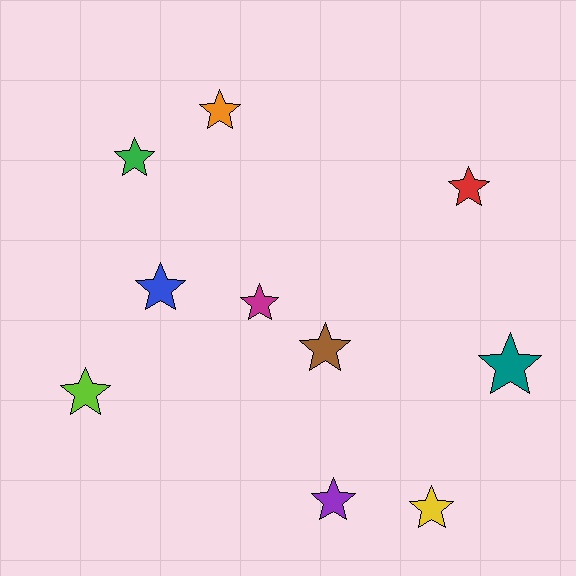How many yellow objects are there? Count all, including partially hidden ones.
There is 1 yellow object.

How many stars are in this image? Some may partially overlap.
There are 10 stars.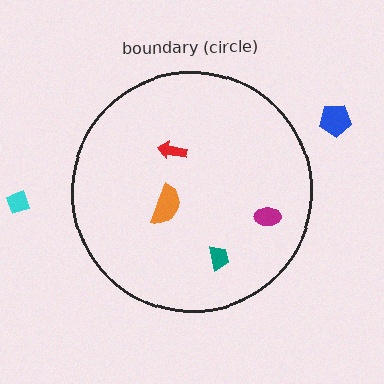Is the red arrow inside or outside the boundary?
Inside.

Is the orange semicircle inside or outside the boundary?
Inside.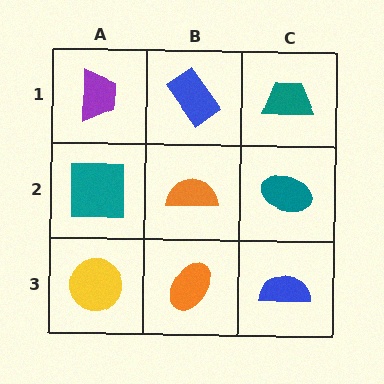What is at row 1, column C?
A teal trapezoid.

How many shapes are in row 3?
3 shapes.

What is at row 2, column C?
A teal ellipse.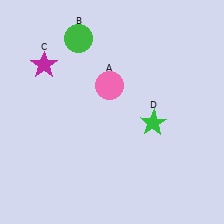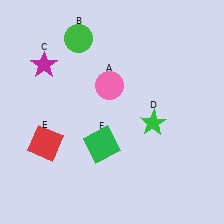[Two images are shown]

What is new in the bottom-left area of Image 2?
A green square (F) was added in the bottom-left area of Image 2.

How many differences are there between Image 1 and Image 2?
There are 2 differences between the two images.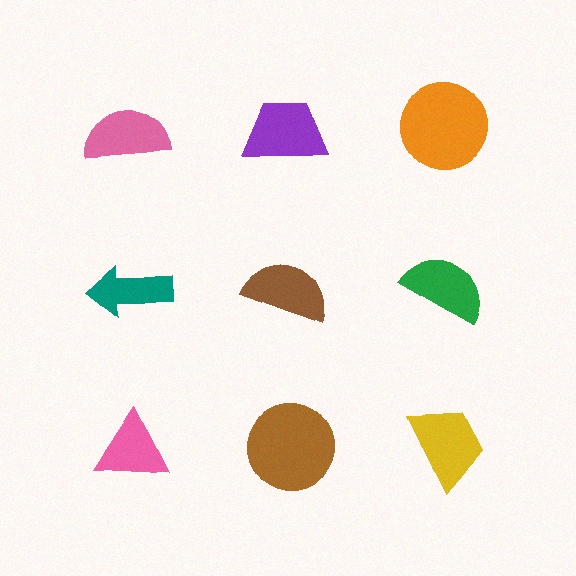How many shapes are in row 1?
3 shapes.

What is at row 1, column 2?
A purple trapezoid.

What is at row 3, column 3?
A yellow trapezoid.